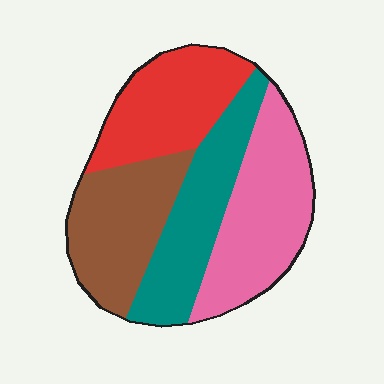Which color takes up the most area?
Pink, at roughly 30%.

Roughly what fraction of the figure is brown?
Brown covers roughly 25% of the figure.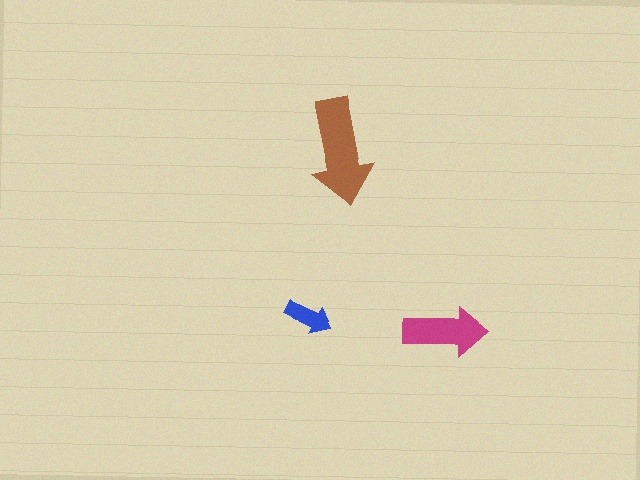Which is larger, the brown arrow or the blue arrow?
The brown one.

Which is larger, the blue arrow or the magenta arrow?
The magenta one.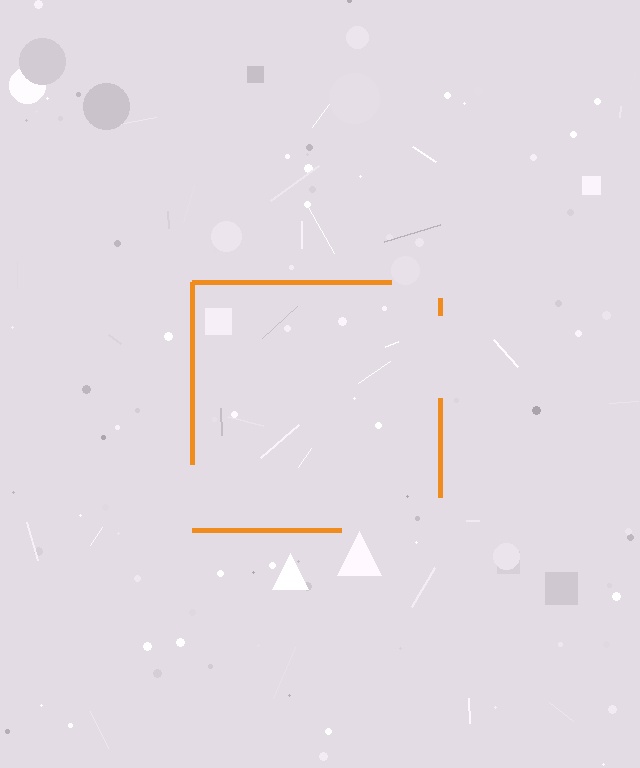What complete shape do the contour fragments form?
The contour fragments form a square.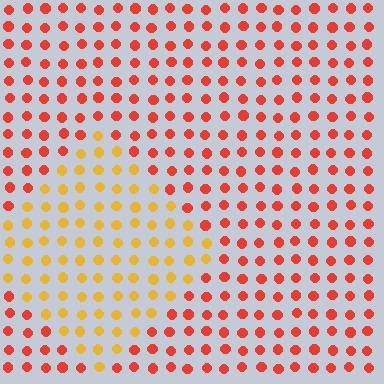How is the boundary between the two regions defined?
The boundary is defined purely by a slight shift in hue (about 40 degrees). Spacing, size, and orientation are identical on both sides.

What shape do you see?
I see a diamond.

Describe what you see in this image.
The image is filled with small red elements in a uniform arrangement. A diamond-shaped region is visible where the elements are tinted to a slightly different hue, forming a subtle color boundary.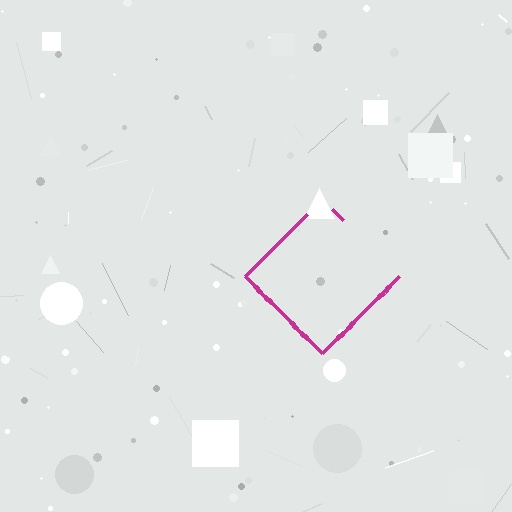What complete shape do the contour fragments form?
The contour fragments form a diamond.